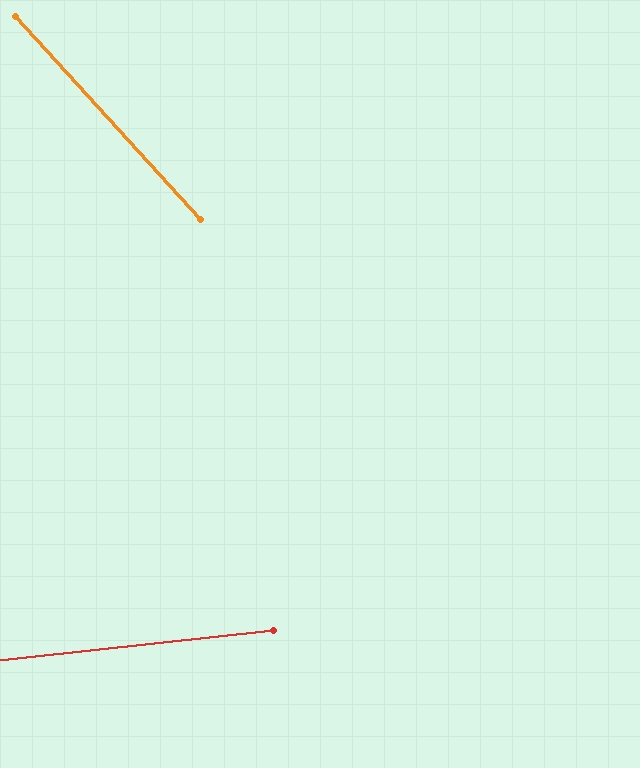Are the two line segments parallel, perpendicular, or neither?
Neither parallel nor perpendicular — they differ by about 54°.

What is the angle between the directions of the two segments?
Approximately 54 degrees.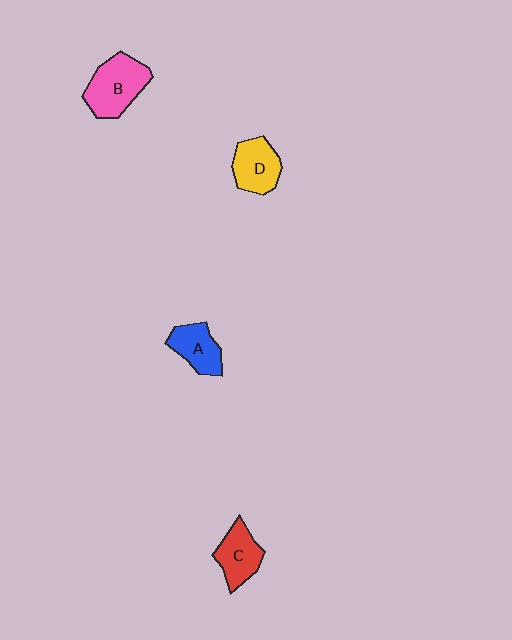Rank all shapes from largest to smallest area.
From largest to smallest: B (pink), D (yellow), C (red), A (blue).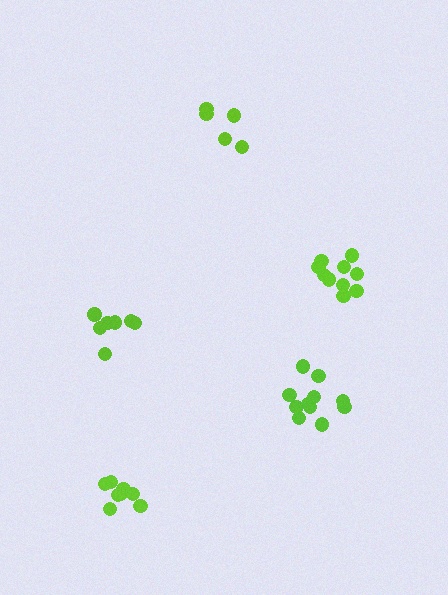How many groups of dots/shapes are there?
There are 5 groups.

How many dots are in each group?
Group 1: 10 dots, Group 2: 5 dots, Group 3: 7 dots, Group 4: 8 dots, Group 5: 11 dots (41 total).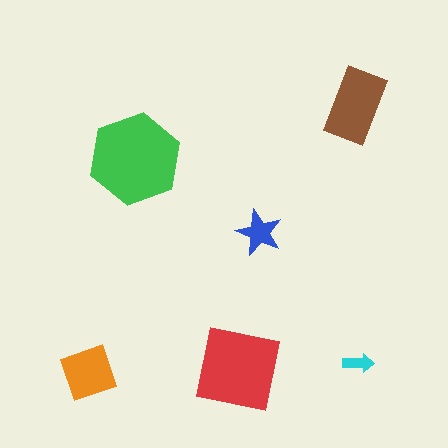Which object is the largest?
The green hexagon.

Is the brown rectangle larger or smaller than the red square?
Smaller.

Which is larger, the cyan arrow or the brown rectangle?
The brown rectangle.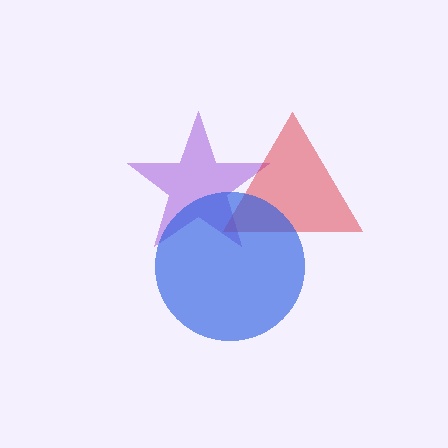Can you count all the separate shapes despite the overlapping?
Yes, there are 3 separate shapes.